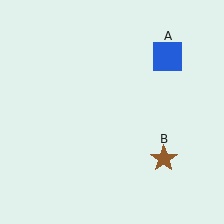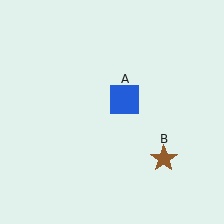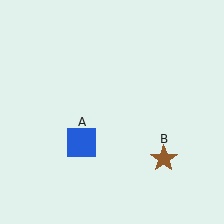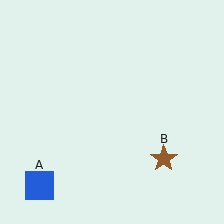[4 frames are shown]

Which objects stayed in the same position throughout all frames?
Brown star (object B) remained stationary.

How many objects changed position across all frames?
1 object changed position: blue square (object A).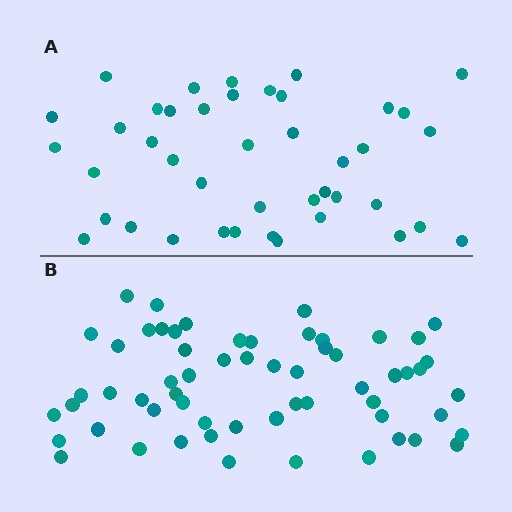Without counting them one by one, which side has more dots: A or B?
Region B (the bottom region) has more dots.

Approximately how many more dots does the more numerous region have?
Region B has approximately 20 more dots than region A.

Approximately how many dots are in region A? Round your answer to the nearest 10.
About 40 dots. (The exact count is 42, which rounds to 40.)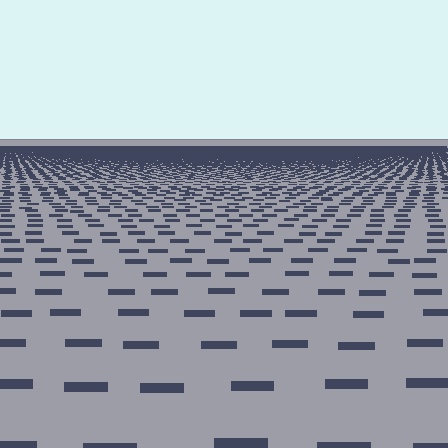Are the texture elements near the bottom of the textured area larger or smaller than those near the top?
Larger. Near the bottom, elements are closer to the viewer and appear at a bigger on-screen size.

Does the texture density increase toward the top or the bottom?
Density increases toward the top.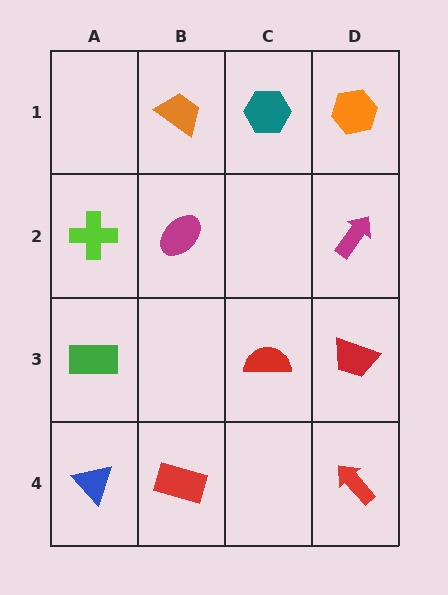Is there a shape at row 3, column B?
No, that cell is empty.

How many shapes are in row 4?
3 shapes.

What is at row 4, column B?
A red rectangle.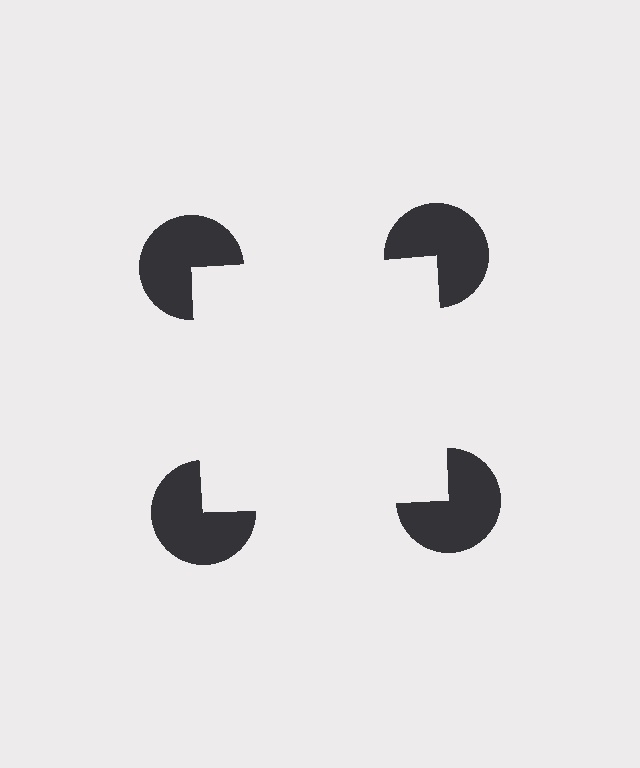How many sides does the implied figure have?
4 sides.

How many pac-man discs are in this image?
There are 4 — one at each vertex of the illusory square.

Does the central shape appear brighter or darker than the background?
It typically appears slightly brighter than the background, even though no actual brightness change is drawn.